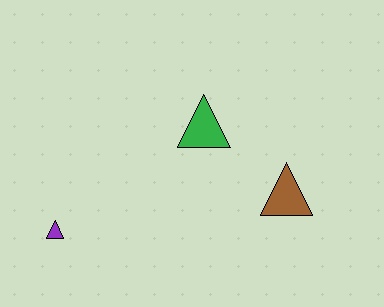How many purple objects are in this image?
There is 1 purple object.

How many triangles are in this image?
There are 3 triangles.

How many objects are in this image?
There are 3 objects.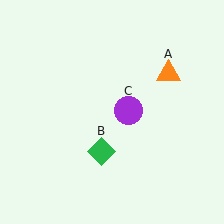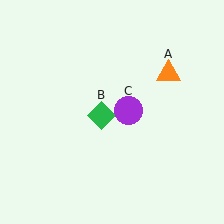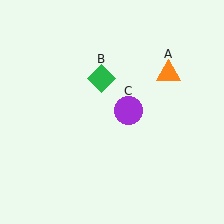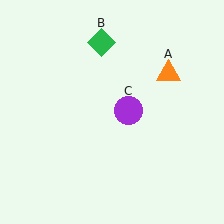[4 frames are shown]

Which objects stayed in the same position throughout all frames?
Orange triangle (object A) and purple circle (object C) remained stationary.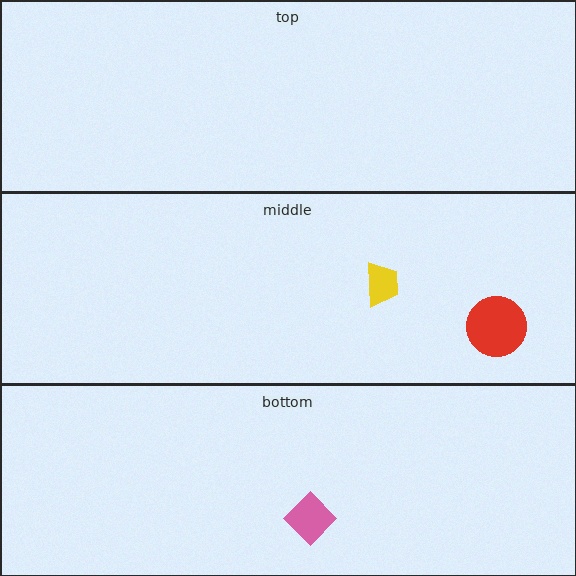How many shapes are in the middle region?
2.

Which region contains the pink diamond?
The bottom region.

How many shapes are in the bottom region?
1.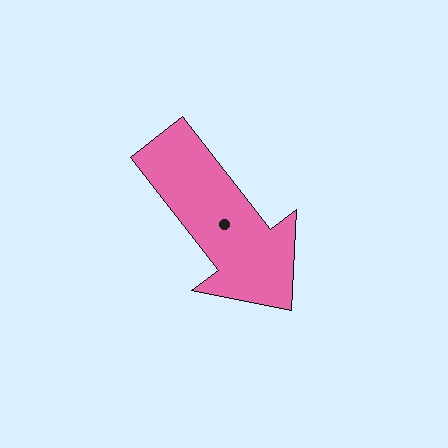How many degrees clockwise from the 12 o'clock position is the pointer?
Approximately 142 degrees.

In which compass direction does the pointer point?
Southeast.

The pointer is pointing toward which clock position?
Roughly 5 o'clock.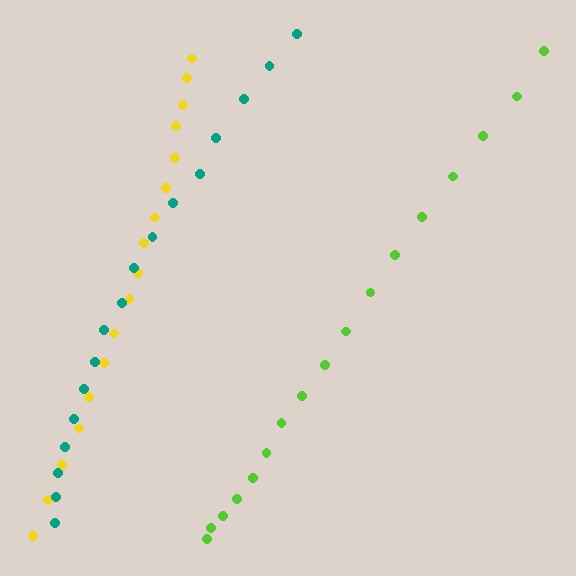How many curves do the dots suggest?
There are 3 distinct paths.